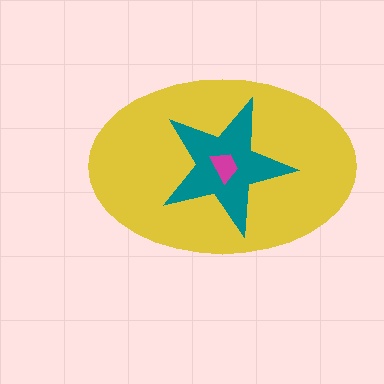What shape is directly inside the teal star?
The magenta trapezoid.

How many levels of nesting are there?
3.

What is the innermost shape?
The magenta trapezoid.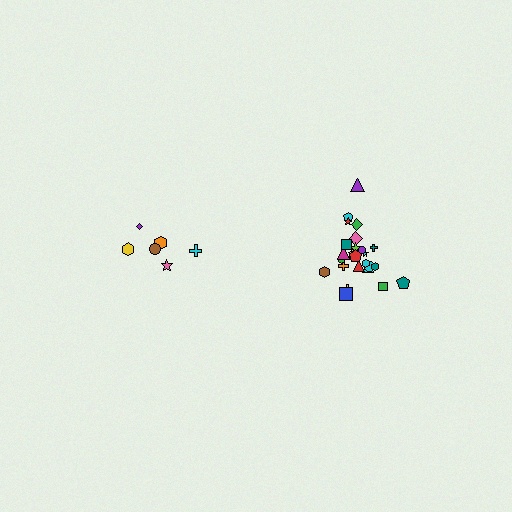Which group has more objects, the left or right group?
The right group.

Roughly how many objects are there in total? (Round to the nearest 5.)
Roughly 30 objects in total.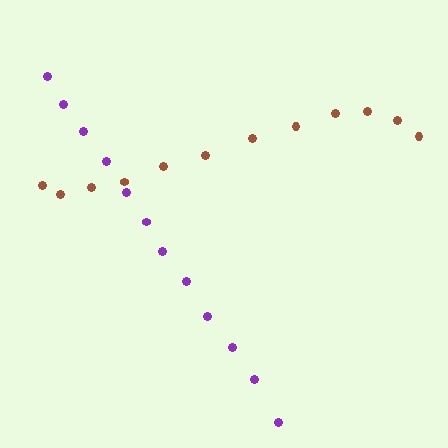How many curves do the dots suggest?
There are 2 distinct paths.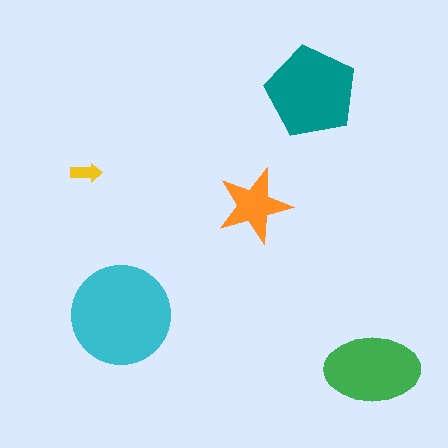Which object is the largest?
The cyan circle.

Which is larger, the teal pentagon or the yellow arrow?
The teal pentagon.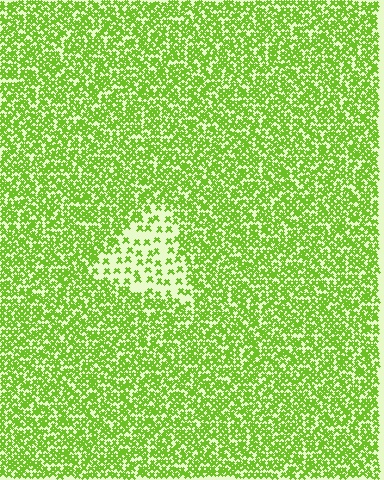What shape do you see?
I see a triangle.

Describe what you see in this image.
The image contains small lime elements arranged at two different densities. A triangle-shaped region is visible where the elements are less densely packed than the surrounding area.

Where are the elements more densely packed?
The elements are more densely packed outside the triangle boundary.